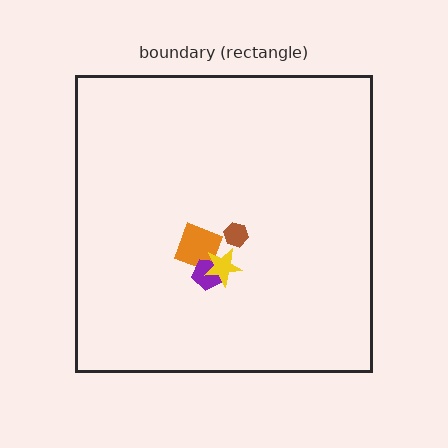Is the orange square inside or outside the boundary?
Inside.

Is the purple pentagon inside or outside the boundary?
Inside.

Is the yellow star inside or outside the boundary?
Inside.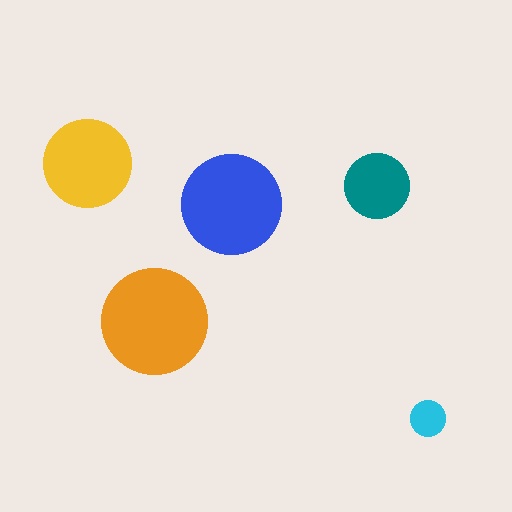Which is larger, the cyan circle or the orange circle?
The orange one.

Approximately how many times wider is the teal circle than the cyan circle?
About 2 times wider.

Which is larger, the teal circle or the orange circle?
The orange one.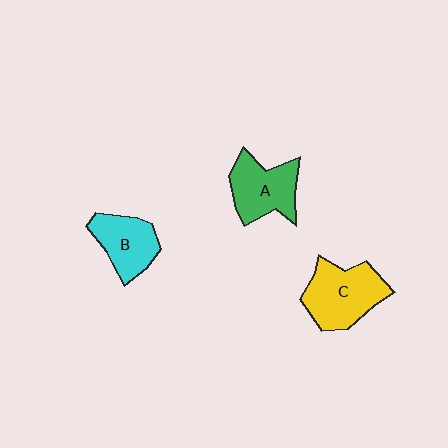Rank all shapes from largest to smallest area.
From largest to smallest: C (yellow), A (green), B (cyan).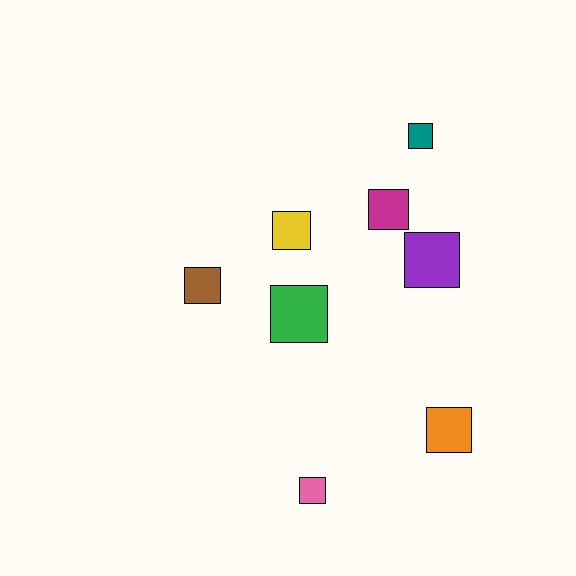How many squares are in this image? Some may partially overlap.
There are 8 squares.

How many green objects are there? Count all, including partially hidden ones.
There is 1 green object.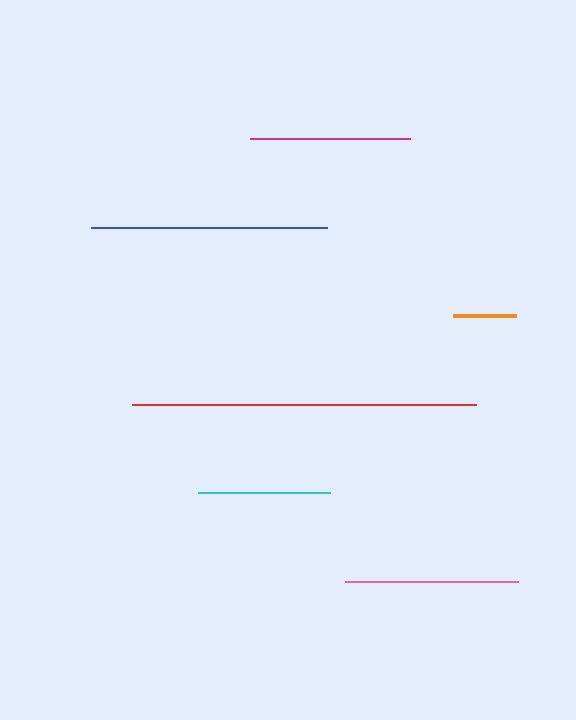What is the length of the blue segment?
The blue segment is approximately 236 pixels long.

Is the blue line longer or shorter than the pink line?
The blue line is longer than the pink line.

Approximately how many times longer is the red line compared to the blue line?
The red line is approximately 1.5 times the length of the blue line.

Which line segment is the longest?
The red line is the longest at approximately 345 pixels.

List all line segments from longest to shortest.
From longest to shortest: red, blue, pink, magenta, cyan, orange.